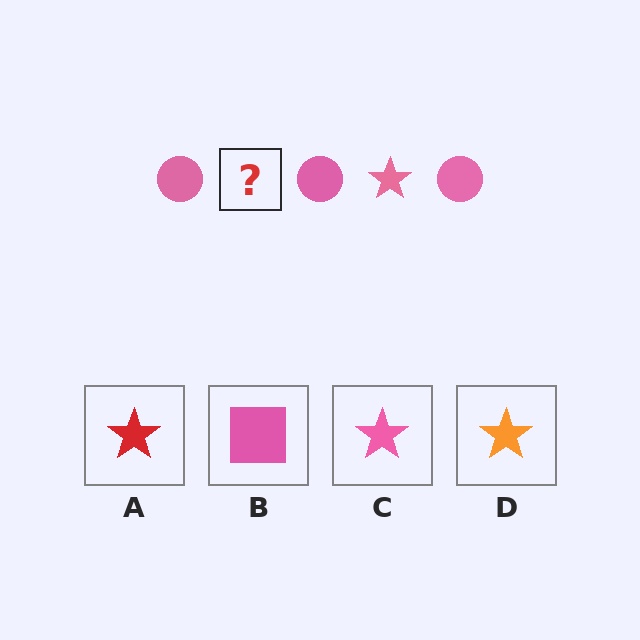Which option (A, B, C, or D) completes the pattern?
C.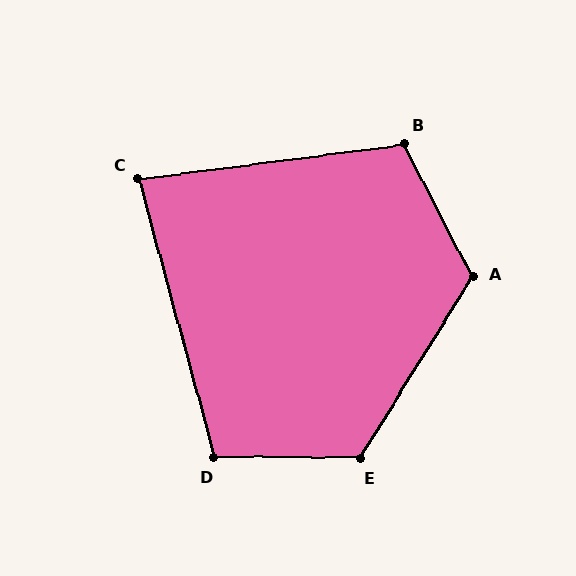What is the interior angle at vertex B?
Approximately 110 degrees (obtuse).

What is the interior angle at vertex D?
Approximately 105 degrees (obtuse).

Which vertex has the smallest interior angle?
C, at approximately 82 degrees.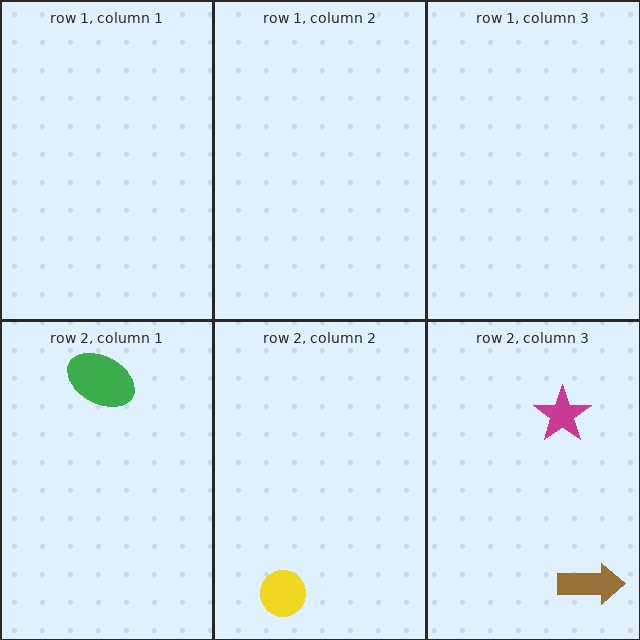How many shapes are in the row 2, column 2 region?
1.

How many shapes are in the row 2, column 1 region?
1.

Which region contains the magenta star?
The row 2, column 3 region.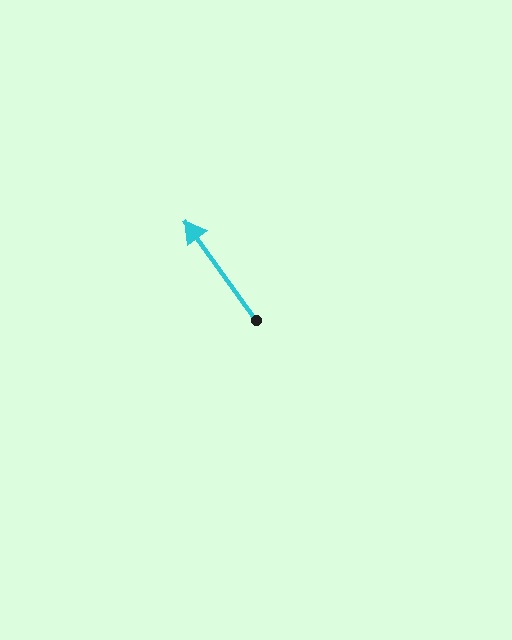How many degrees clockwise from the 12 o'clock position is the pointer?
Approximately 324 degrees.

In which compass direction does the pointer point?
Northwest.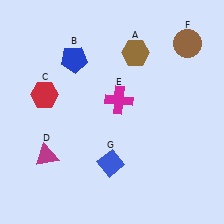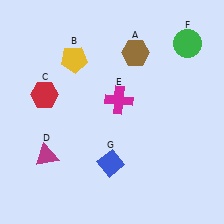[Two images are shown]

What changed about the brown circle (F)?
In Image 1, F is brown. In Image 2, it changed to green.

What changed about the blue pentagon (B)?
In Image 1, B is blue. In Image 2, it changed to yellow.